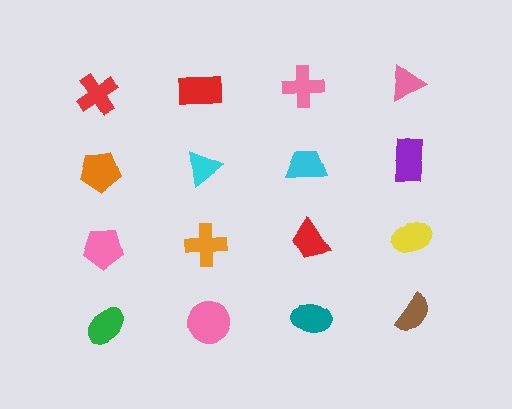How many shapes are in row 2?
4 shapes.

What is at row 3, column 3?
A red trapezoid.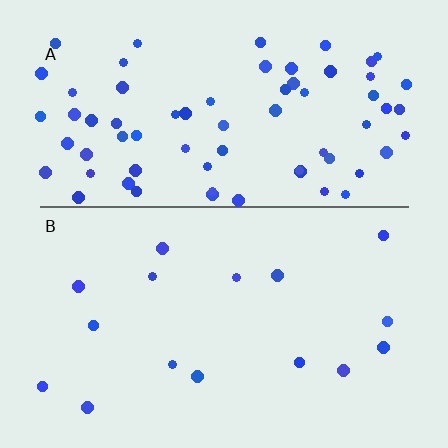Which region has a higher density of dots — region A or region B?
A (the top).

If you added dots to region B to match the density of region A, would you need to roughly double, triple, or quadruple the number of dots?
Approximately quadruple.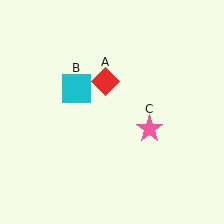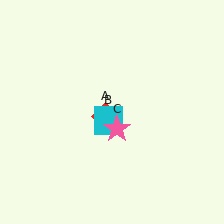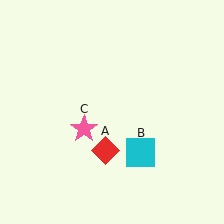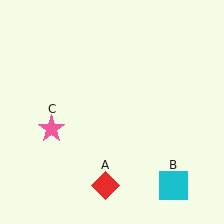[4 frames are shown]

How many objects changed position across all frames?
3 objects changed position: red diamond (object A), cyan square (object B), pink star (object C).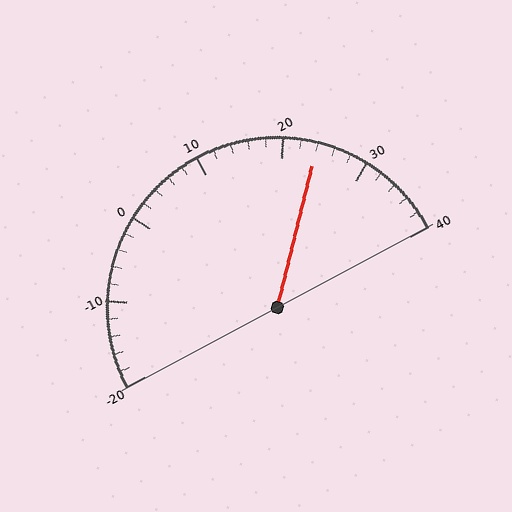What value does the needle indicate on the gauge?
The needle indicates approximately 24.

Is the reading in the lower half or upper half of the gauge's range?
The reading is in the upper half of the range (-20 to 40).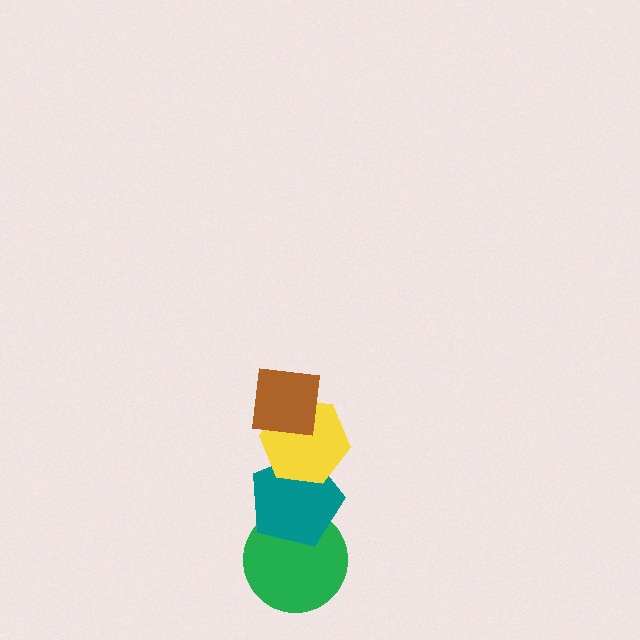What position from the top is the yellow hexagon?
The yellow hexagon is 2nd from the top.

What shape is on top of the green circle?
The teal pentagon is on top of the green circle.